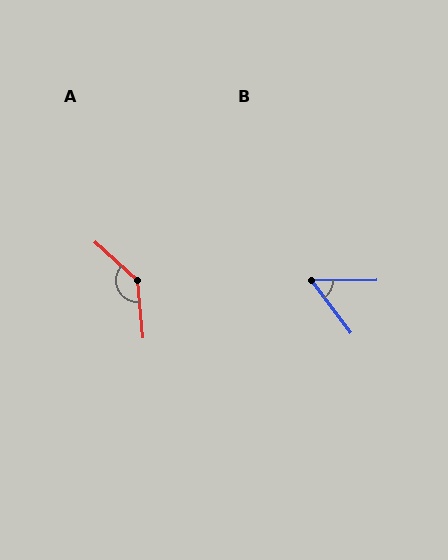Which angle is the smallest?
B, at approximately 54 degrees.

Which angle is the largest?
A, at approximately 137 degrees.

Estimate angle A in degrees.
Approximately 137 degrees.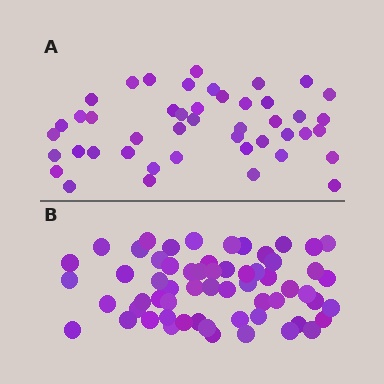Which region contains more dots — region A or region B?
Region B (the bottom region) has more dots.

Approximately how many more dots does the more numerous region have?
Region B has approximately 15 more dots than region A.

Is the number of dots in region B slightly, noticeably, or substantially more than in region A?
Region B has noticeably more, but not dramatically so. The ratio is roughly 1.3 to 1.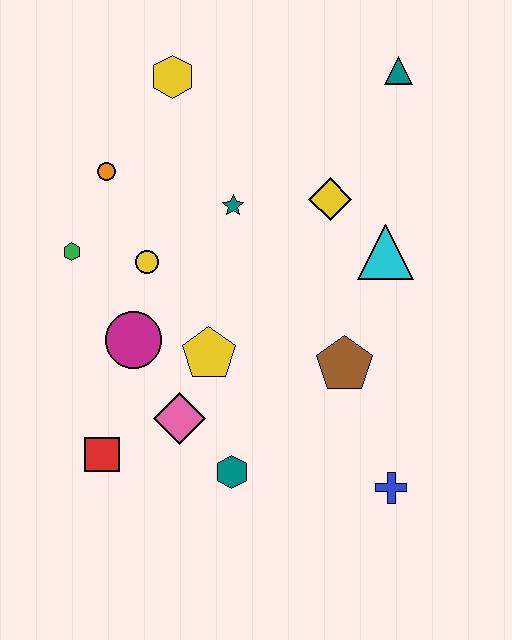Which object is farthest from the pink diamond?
The teal triangle is farthest from the pink diamond.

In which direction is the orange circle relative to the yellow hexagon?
The orange circle is below the yellow hexagon.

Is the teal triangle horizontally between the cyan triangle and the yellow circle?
No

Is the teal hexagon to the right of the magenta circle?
Yes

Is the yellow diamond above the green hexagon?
Yes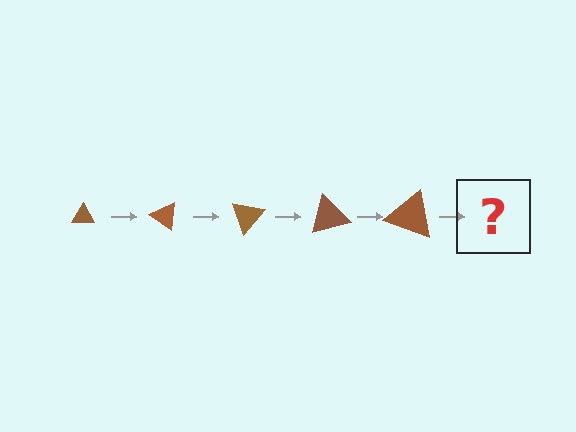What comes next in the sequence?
The next element should be a triangle, larger than the previous one and rotated 175 degrees from the start.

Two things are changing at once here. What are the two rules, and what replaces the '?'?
The two rules are that the triangle grows larger each step and it rotates 35 degrees each step. The '?' should be a triangle, larger than the previous one and rotated 175 degrees from the start.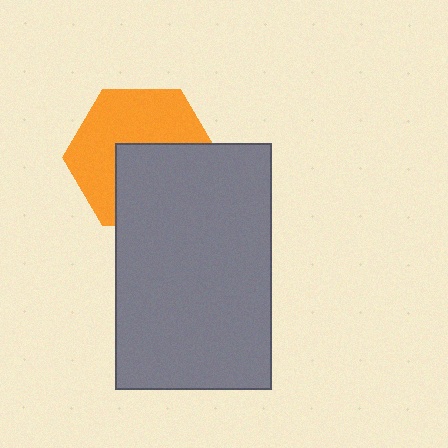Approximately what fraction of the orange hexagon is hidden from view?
Roughly 45% of the orange hexagon is hidden behind the gray rectangle.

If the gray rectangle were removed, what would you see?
You would see the complete orange hexagon.